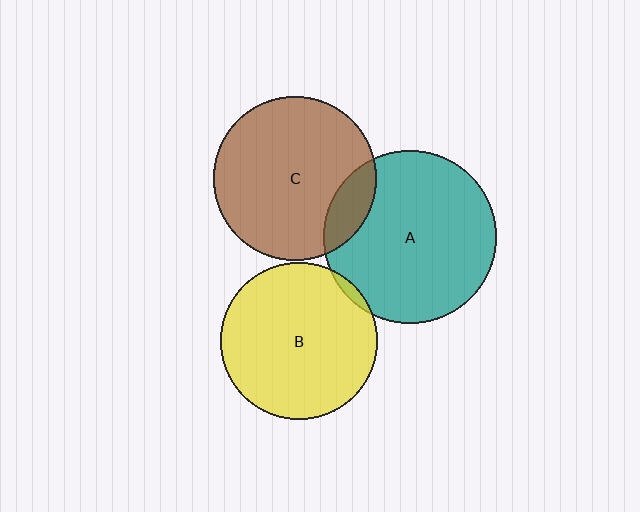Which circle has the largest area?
Circle A (teal).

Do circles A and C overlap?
Yes.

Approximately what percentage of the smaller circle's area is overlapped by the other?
Approximately 15%.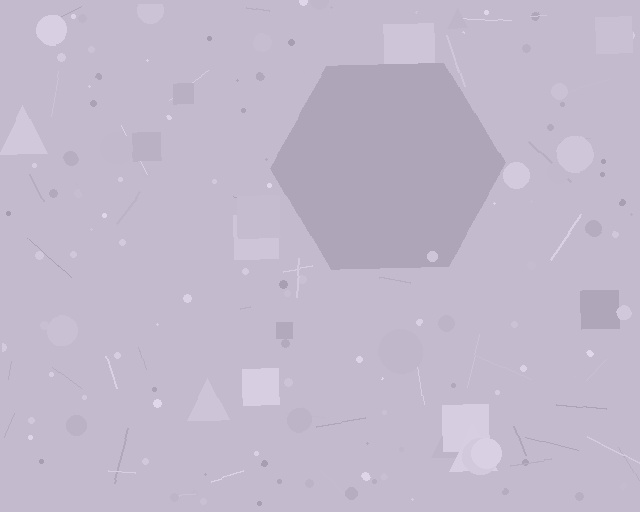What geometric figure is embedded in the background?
A hexagon is embedded in the background.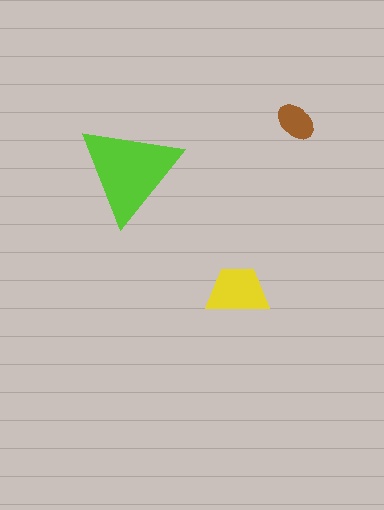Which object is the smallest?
The brown ellipse.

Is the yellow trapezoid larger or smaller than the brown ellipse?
Larger.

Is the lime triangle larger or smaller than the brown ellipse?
Larger.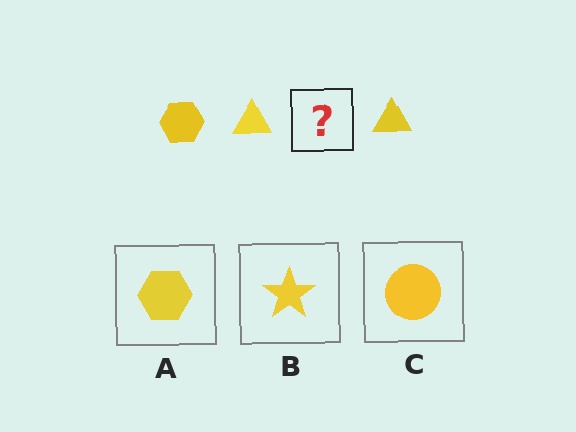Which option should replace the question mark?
Option A.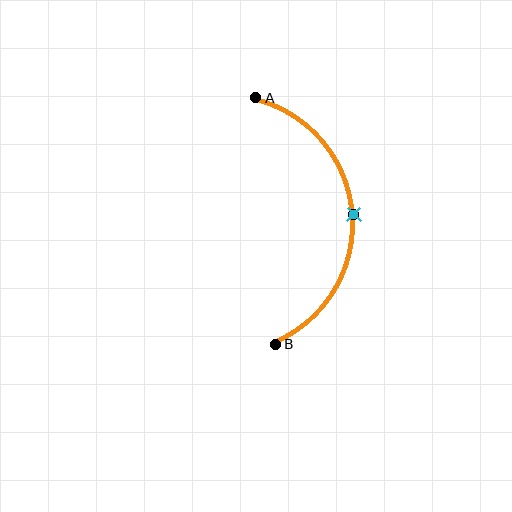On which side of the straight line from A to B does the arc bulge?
The arc bulges to the right of the straight line connecting A and B.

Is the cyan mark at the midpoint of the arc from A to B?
Yes. The cyan mark lies on the arc at equal arc-length from both A and B — it is the arc midpoint.